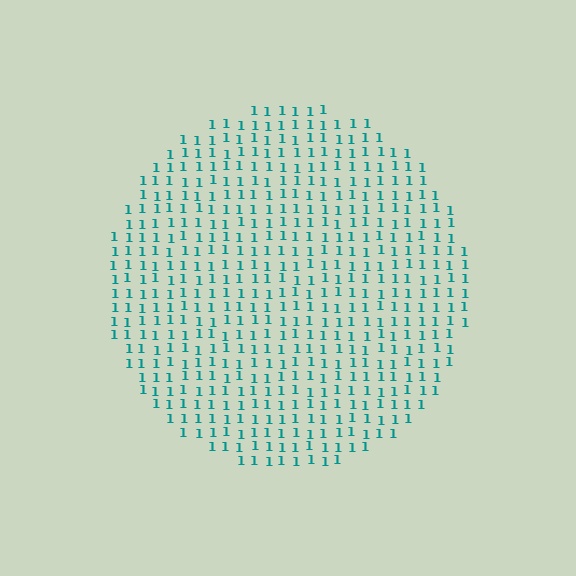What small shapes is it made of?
It is made of small digit 1's.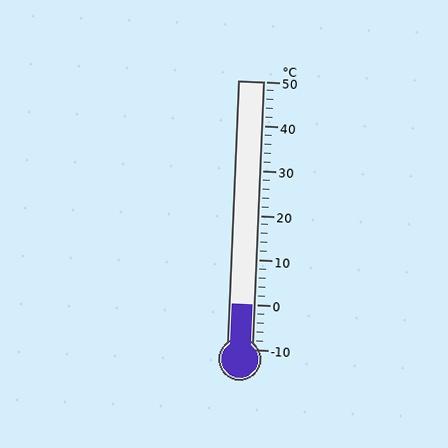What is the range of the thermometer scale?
The thermometer scale ranges from -10°C to 50°C.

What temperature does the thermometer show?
The thermometer shows approximately 0°C.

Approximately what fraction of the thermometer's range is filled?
The thermometer is filled to approximately 15% of its range.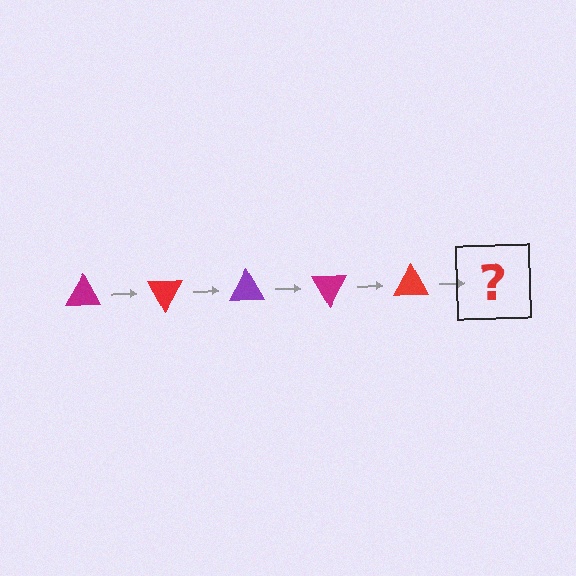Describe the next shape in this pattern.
It should be a purple triangle, rotated 300 degrees from the start.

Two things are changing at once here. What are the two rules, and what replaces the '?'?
The two rules are that it rotates 60 degrees each step and the color cycles through magenta, red, and purple. The '?' should be a purple triangle, rotated 300 degrees from the start.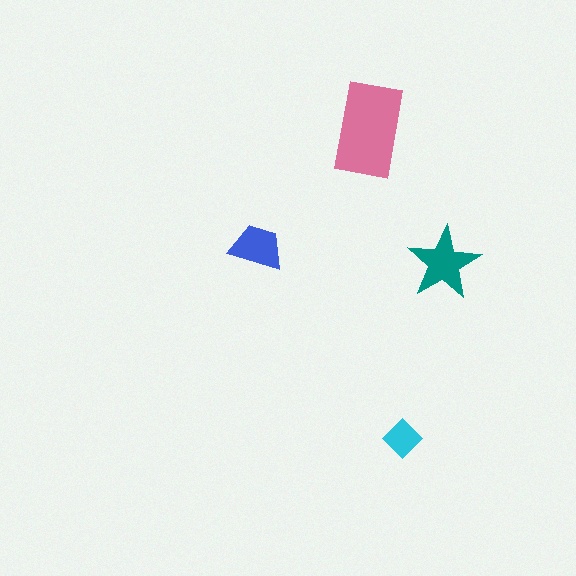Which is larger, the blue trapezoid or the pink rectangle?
The pink rectangle.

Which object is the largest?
The pink rectangle.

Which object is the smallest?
The cyan diamond.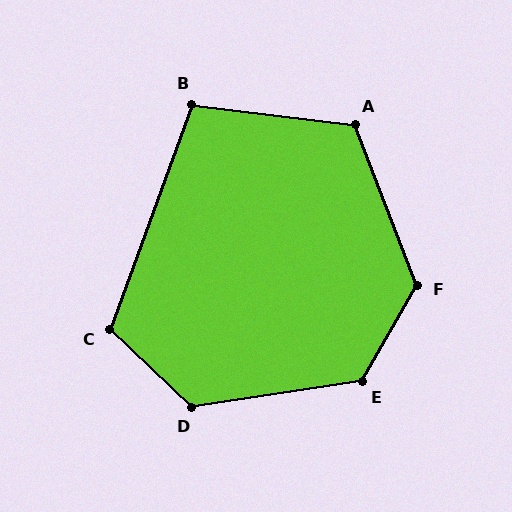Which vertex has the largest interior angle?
F, at approximately 129 degrees.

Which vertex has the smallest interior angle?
B, at approximately 103 degrees.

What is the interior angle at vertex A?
Approximately 118 degrees (obtuse).